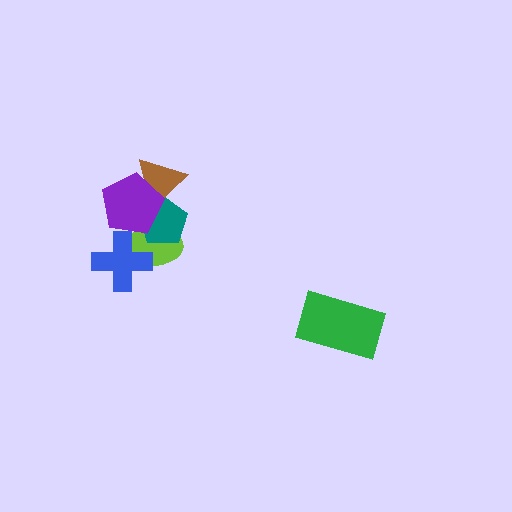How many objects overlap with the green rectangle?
0 objects overlap with the green rectangle.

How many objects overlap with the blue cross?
1 object overlaps with the blue cross.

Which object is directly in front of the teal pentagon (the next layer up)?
The brown triangle is directly in front of the teal pentagon.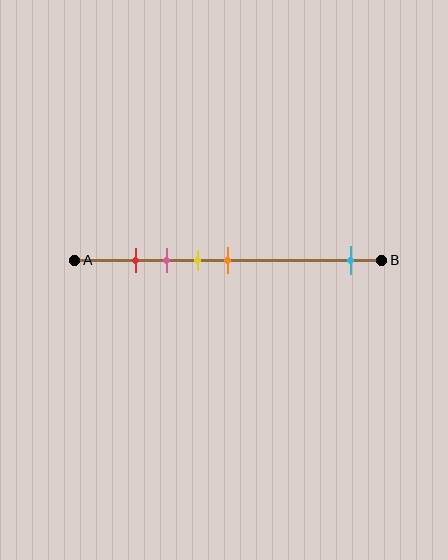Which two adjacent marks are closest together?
The red and pink marks are the closest adjacent pair.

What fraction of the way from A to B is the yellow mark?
The yellow mark is approximately 40% (0.4) of the way from A to B.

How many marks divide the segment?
There are 5 marks dividing the segment.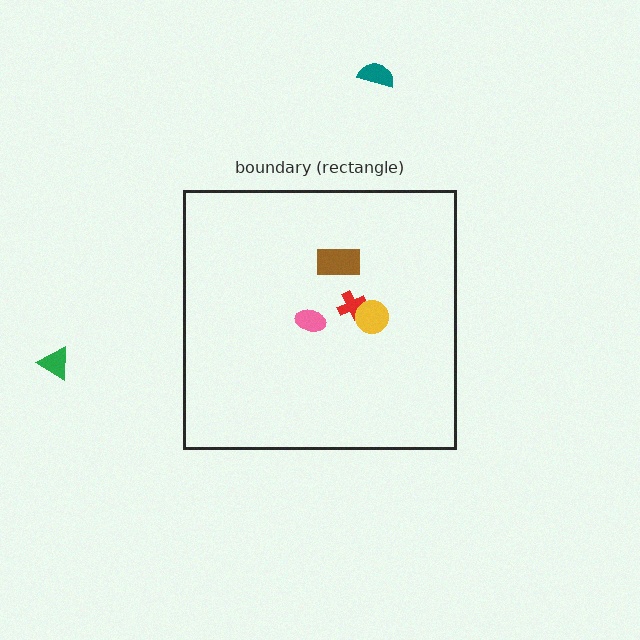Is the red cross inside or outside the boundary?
Inside.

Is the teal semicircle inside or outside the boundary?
Outside.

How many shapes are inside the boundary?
4 inside, 2 outside.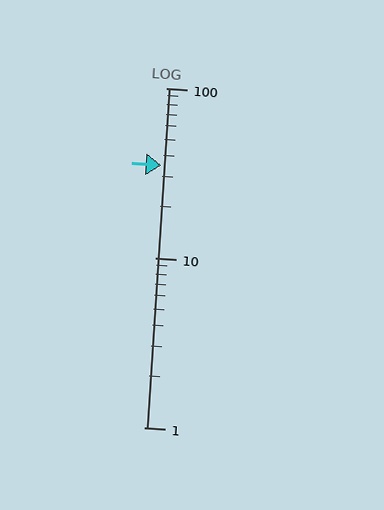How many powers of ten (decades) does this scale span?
The scale spans 2 decades, from 1 to 100.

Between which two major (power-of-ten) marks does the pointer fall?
The pointer is between 10 and 100.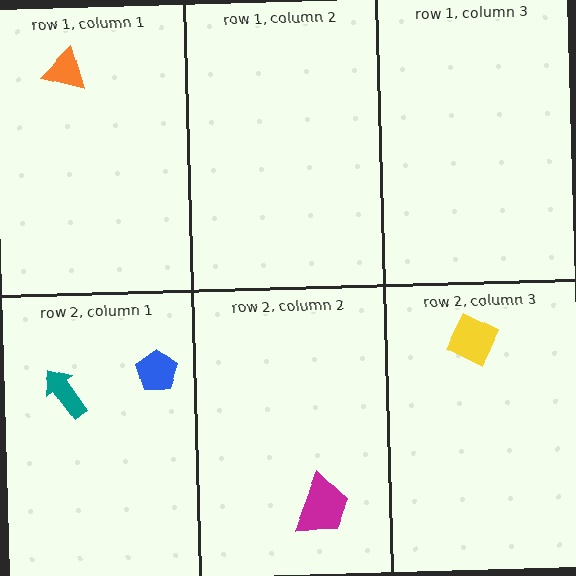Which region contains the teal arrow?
The row 2, column 1 region.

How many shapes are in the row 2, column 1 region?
2.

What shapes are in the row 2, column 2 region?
The magenta trapezoid.